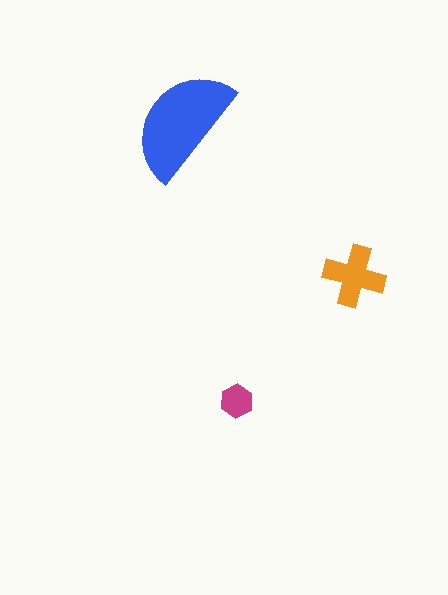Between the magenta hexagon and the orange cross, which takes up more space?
The orange cross.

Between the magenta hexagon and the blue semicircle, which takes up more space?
The blue semicircle.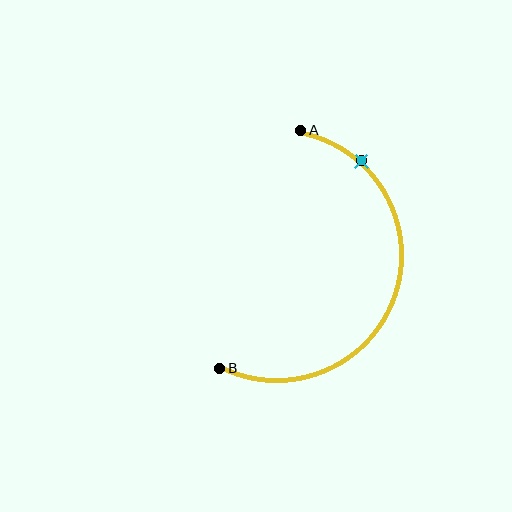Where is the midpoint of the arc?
The arc midpoint is the point on the curve farthest from the straight line joining A and B. It sits to the right of that line.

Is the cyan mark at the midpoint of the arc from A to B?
No. The cyan mark lies on the arc but is closer to endpoint A. The arc midpoint would be at the point on the curve equidistant along the arc from both A and B.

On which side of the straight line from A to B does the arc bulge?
The arc bulges to the right of the straight line connecting A and B.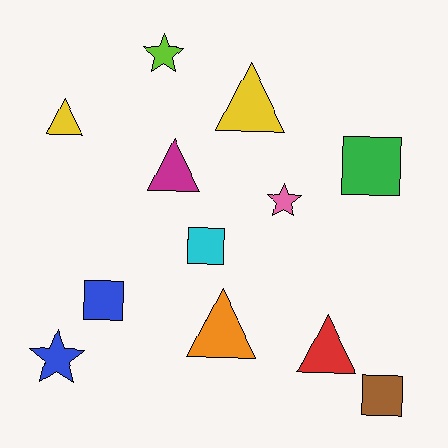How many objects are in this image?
There are 12 objects.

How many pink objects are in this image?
There is 1 pink object.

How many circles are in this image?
There are no circles.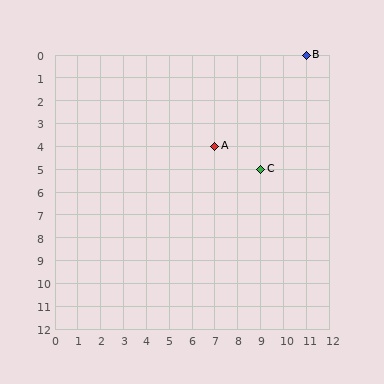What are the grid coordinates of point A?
Point A is at grid coordinates (7, 4).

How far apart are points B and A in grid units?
Points B and A are 4 columns and 4 rows apart (about 5.7 grid units diagonally).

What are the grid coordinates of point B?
Point B is at grid coordinates (11, 0).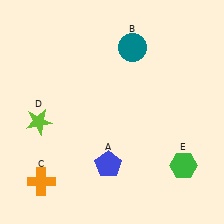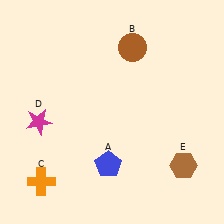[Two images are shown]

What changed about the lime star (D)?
In Image 1, D is lime. In Image 2, it changed to magenta.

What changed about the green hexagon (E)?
In Image 1, E is green. In Image 2, it changed to brown.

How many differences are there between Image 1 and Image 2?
There are 3 differences between the two images.